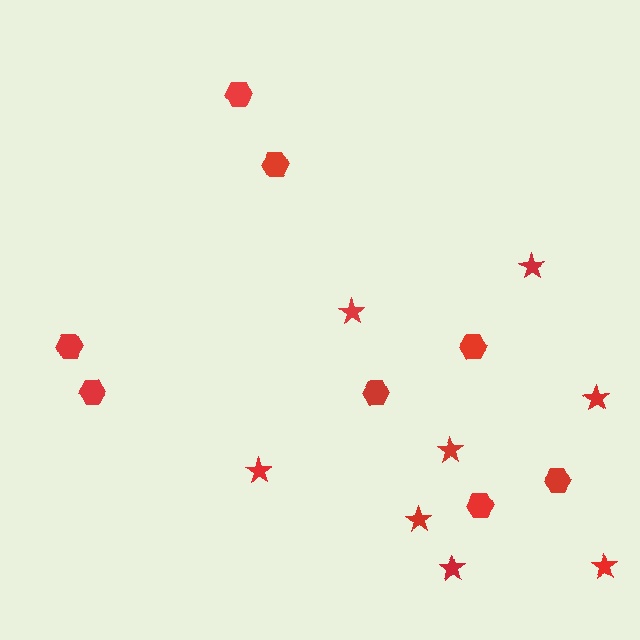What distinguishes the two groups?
There are 2 groups: one group of hexagons (8) and one group of stars (8).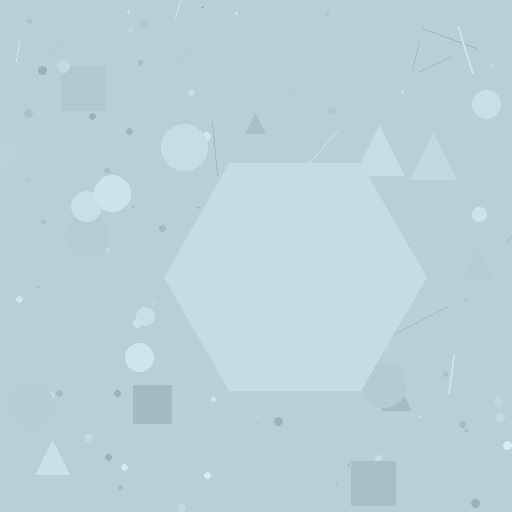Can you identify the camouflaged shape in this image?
The camouflaged shape is a hexagon.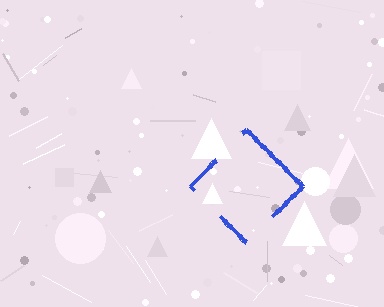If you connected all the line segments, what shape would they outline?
They would outline a diamond.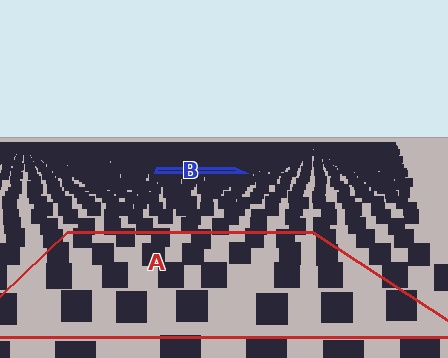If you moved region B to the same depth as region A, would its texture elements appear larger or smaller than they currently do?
They would appear larger. At a closer depth, the same texture elements are projected at a bigger on-screen size.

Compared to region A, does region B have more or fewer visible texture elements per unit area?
Region B has more texture elements per unit area — they are packed more densely because it is farther away.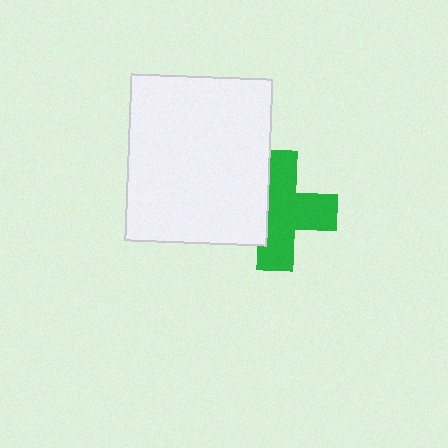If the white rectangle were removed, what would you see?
You would see the complete green cross.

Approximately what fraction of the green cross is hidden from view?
Roughly 33% of the green cross is hidden behind the white rectangle.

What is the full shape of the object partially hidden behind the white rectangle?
The partially hidden object is a green cross.